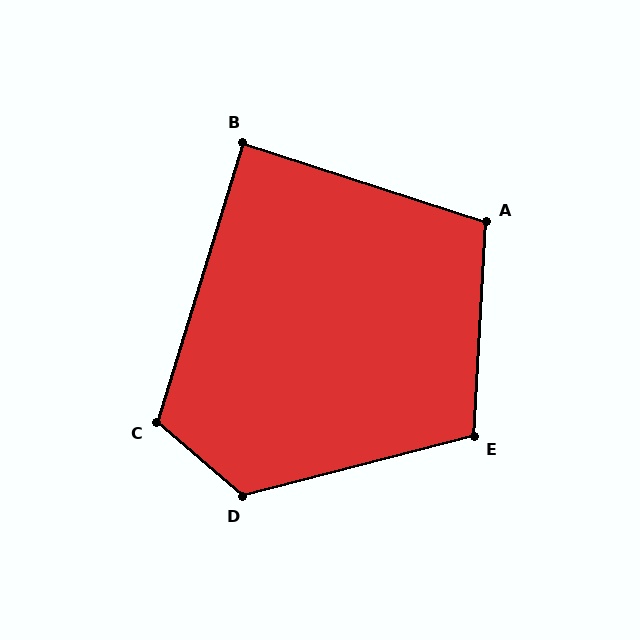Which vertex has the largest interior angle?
D, at approximately 125 degrees.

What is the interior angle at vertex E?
Approximately 108 degrees (obtuse).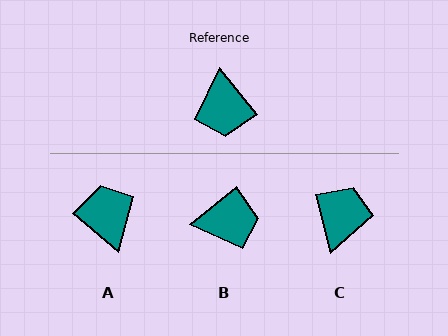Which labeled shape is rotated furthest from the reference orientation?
A, about 169 degrees away.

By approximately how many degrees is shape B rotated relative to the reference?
Approximately 91 degrees counter-clockwise.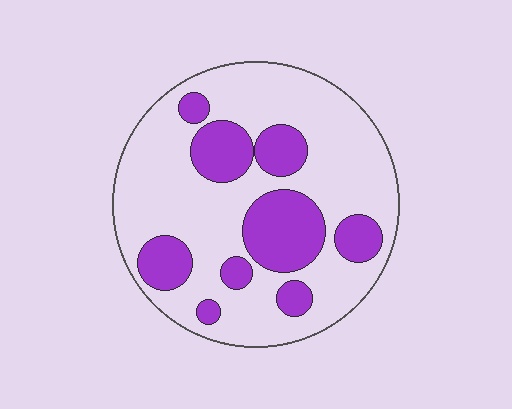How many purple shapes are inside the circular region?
9.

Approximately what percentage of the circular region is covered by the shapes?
Approximately 30%.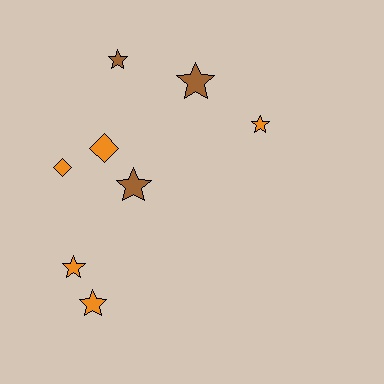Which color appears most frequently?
Orange, with 5 objects.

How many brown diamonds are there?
There are no brown diamonds.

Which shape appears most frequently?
Star, with 6 objects.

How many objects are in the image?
There are 8 objects.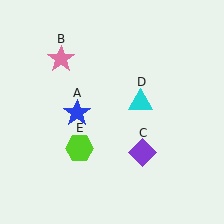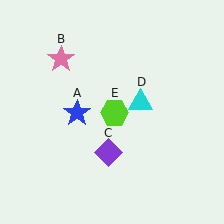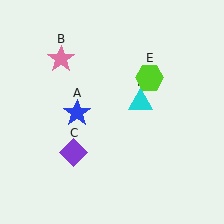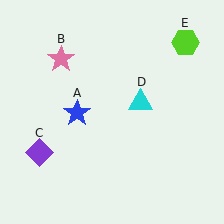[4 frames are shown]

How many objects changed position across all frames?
2 objects changed position: purple diamond (object C), lime hexagon (object E).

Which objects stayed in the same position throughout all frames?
Blue star (object A) and pink star (object B) and cyan triangle (object D) remained stationary.